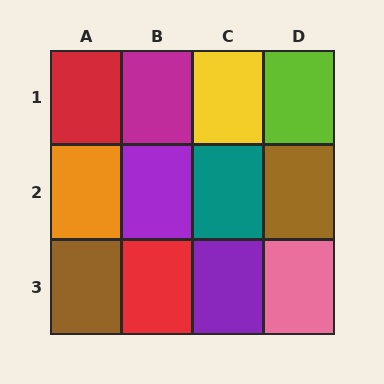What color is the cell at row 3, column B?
Red.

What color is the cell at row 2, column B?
Purple.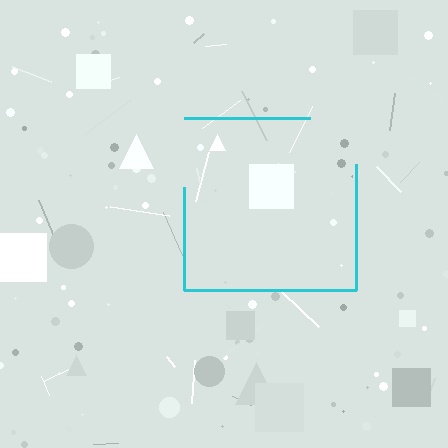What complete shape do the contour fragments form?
The contour fragments form a square.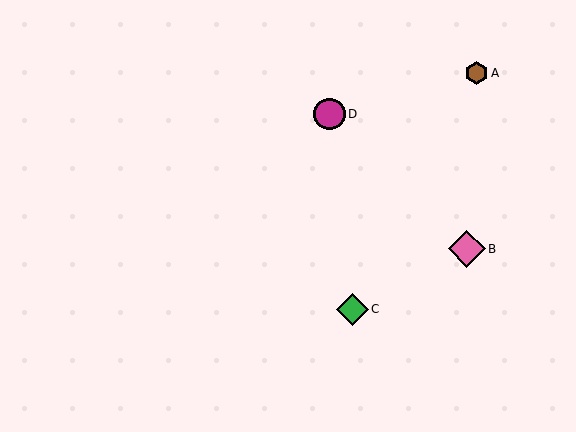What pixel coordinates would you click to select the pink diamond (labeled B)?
Click at (467, 249) to select the pink diamond B.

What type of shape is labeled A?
Shape A is a brown hexagon.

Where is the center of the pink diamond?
The center of the pink diamond is at (467, 249).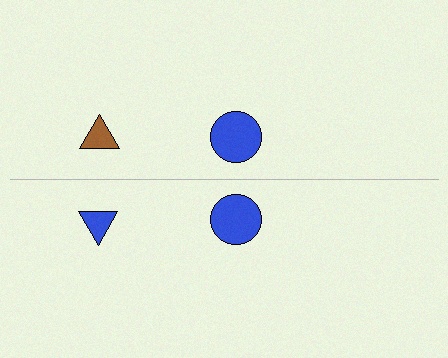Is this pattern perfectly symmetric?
No, the pattern is not perfectly symmetric. The blue triangle on the bottom side breaks the symmetry — its mirror counterpart is brown.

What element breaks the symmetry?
The blue triangle on the bottom side breaks the symmetry — its mirror counterpart is brown.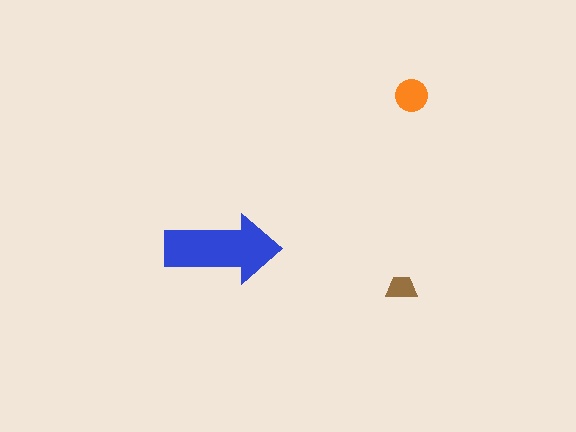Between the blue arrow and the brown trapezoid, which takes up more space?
The blue arrow.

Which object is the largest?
The blue arrow.